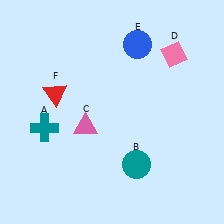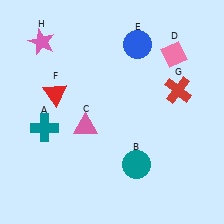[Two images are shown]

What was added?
A red cross (G), a pink star (H) were added in Image 2.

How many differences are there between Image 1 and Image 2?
There are 2 differences between the two images.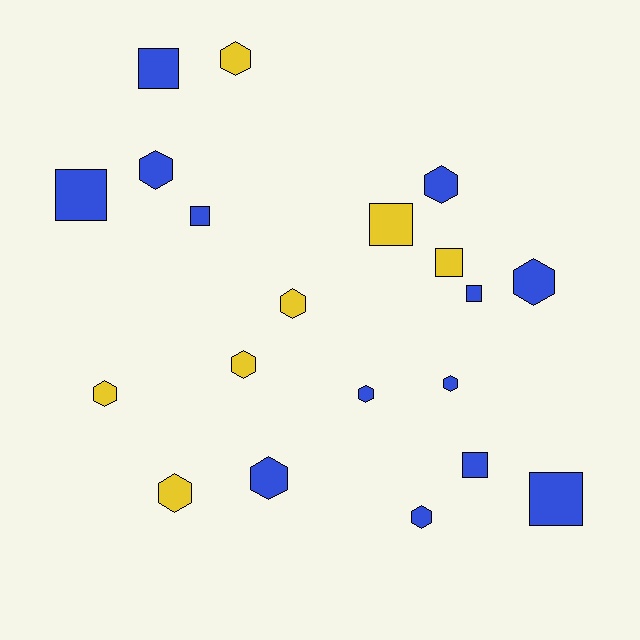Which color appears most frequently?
Blue, with 13 objects.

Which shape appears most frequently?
Hexagon, with 12 objects.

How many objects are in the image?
There are 20 objects.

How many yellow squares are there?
There are 2 yellow squares.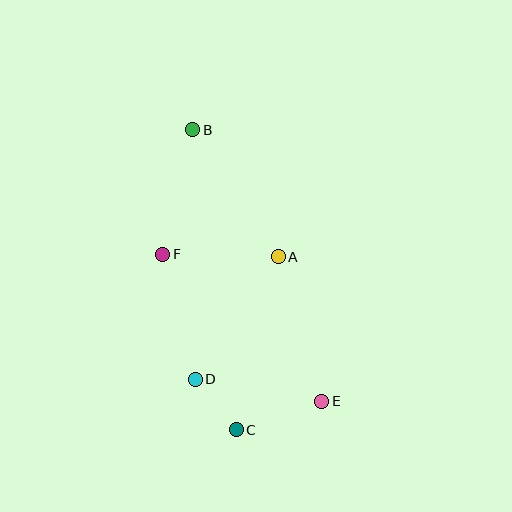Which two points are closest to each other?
Points C and D are closest to each other.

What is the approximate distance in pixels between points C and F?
The distance between C and F is approximately 190 pixels.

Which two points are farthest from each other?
Points B and C are farthest from each other.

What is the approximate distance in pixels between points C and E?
The distance between C and E is approximately 90 pixels.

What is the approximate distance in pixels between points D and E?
The distance between D and E is approximately 128 pixels.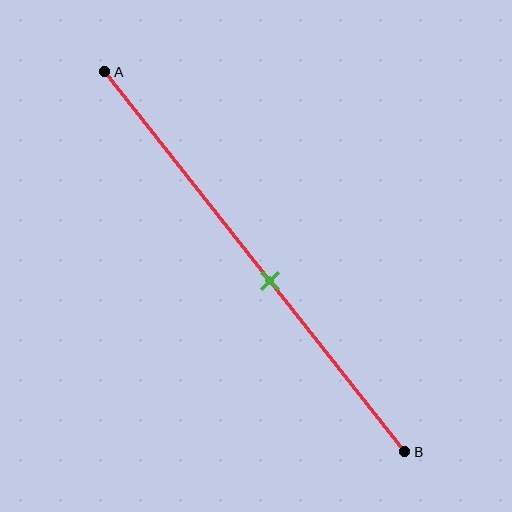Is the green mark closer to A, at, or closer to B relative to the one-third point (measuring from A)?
The green mark is closer to point B than the one-third point of segment AB.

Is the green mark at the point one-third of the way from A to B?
No, the mark is at about 55% from A, not at the 33% one-third point.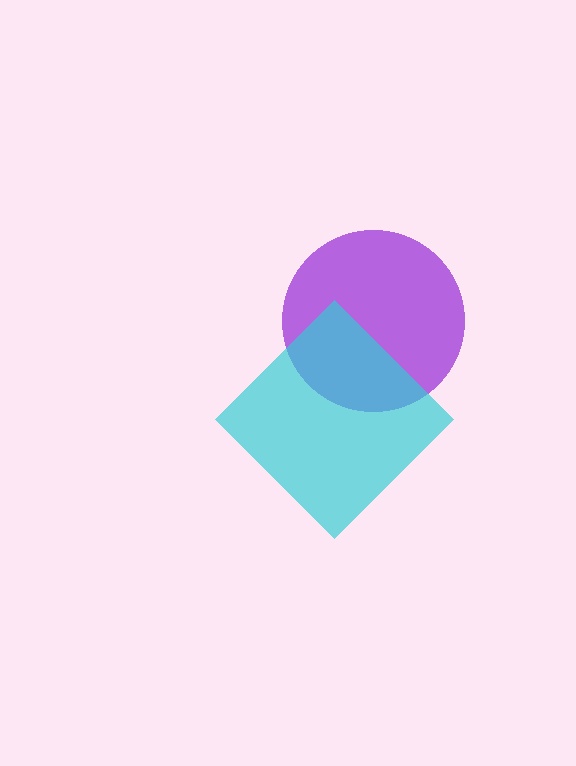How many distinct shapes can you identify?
There are 2 distinct shapes: a purple circle, a cyan diamond.